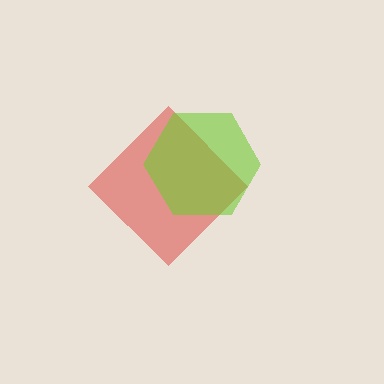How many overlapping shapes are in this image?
There are 2 overlapping shapes in the image.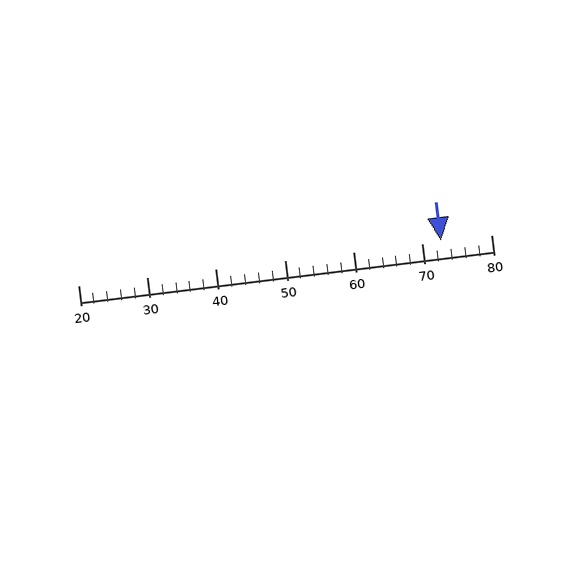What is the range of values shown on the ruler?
The ruler shows values from 20 to 80.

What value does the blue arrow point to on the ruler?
The blue arrow points to approximately 73.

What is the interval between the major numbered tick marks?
The major tick marks are spaced 10 units apart.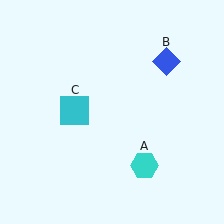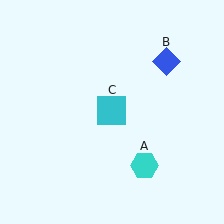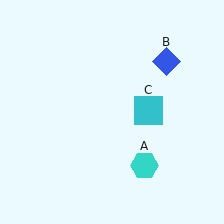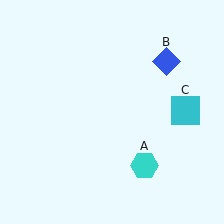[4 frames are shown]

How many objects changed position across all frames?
1 object changed position: cyan square (object C).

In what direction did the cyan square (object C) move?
The cyan square (object C) moved right.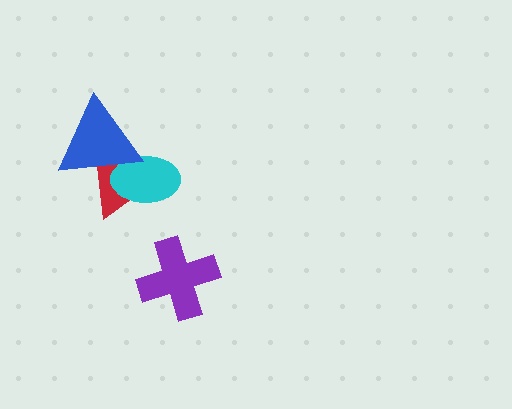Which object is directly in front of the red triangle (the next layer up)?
The cyan ellipse is directly in front of the red triangle.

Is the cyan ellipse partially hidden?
Yes, it is partially covered by another shape.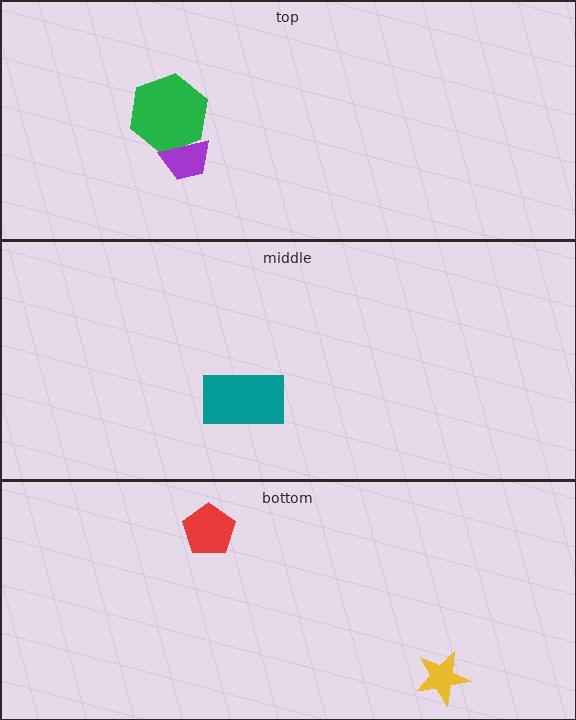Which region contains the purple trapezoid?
The top region.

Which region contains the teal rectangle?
The middle region.